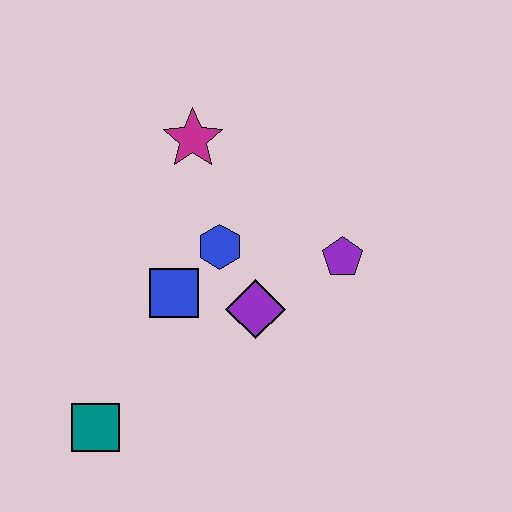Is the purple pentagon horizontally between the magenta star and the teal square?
No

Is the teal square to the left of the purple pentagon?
Yes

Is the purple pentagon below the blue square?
No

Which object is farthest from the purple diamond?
The teal square is farthest from the purple diamond.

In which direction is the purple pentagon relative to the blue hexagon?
The purple pentagon is to the right of the blue hexagon.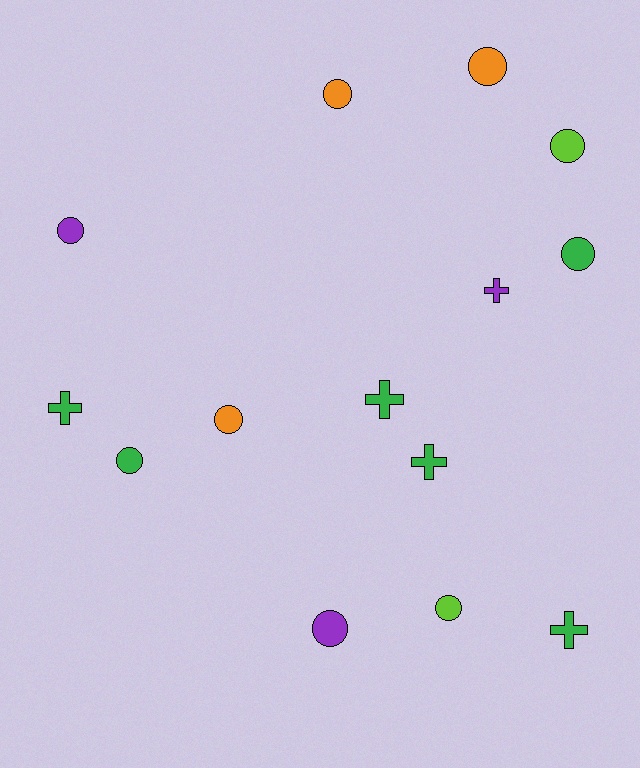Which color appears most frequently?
Green, with 6 objects.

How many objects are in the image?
There are 14 objects.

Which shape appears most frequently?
Circle, with 9 objects.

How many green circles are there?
There are 2 green circles.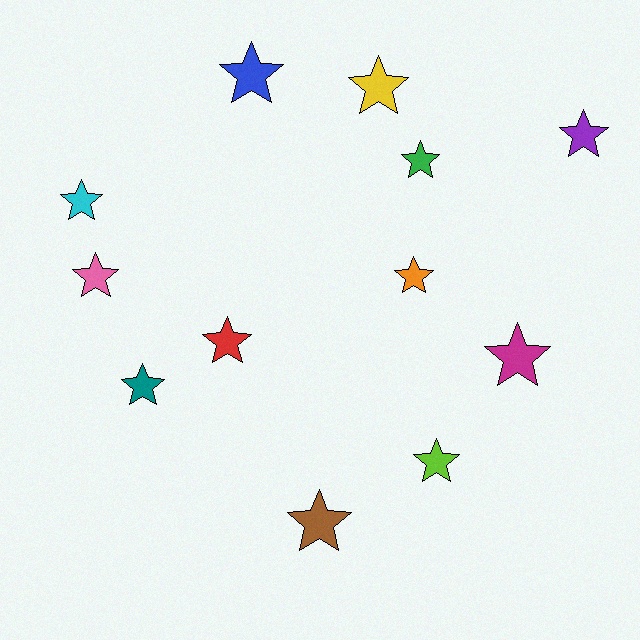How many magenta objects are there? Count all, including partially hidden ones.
There is 1 magenta object.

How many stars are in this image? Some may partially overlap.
There are 12 stars.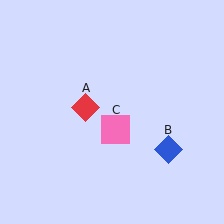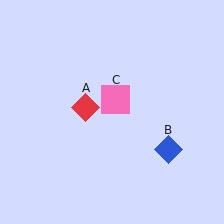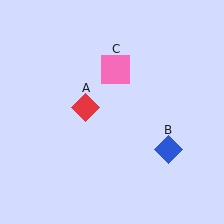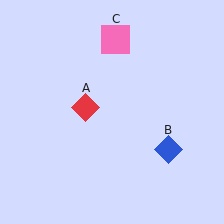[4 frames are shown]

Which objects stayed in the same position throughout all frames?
Red diamond (object A) and blue diamond (object B) remained stationary.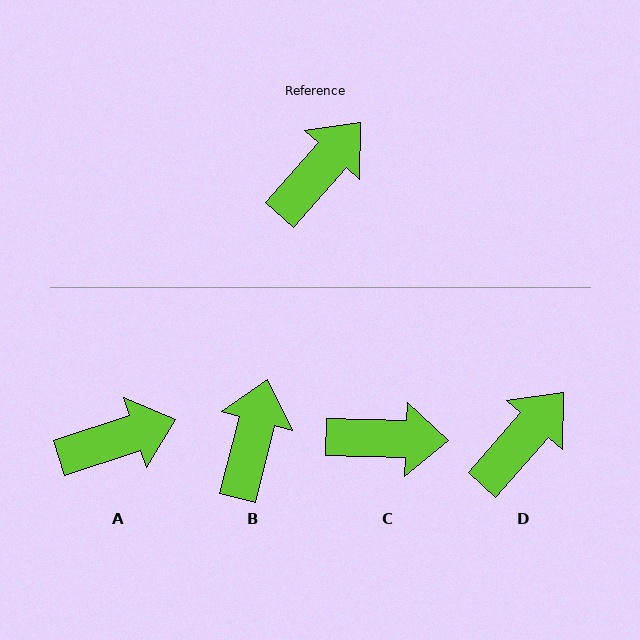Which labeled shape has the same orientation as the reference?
D.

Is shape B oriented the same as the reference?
No, it is off by about 27 degrees.